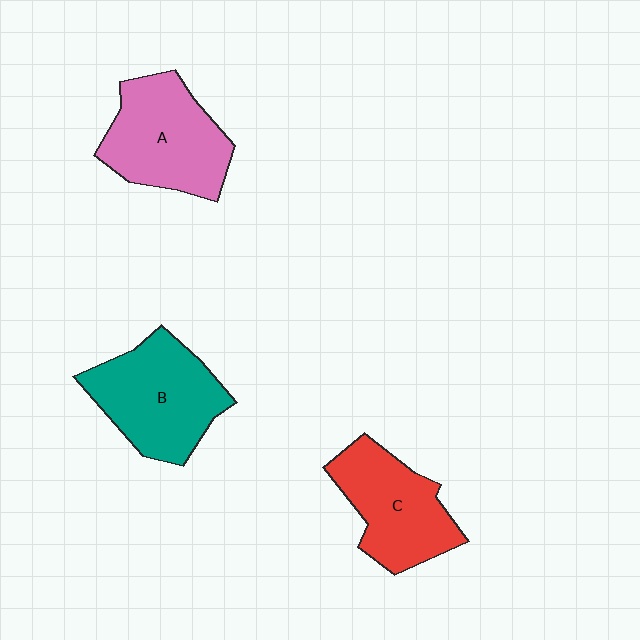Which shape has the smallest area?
Shape C (red).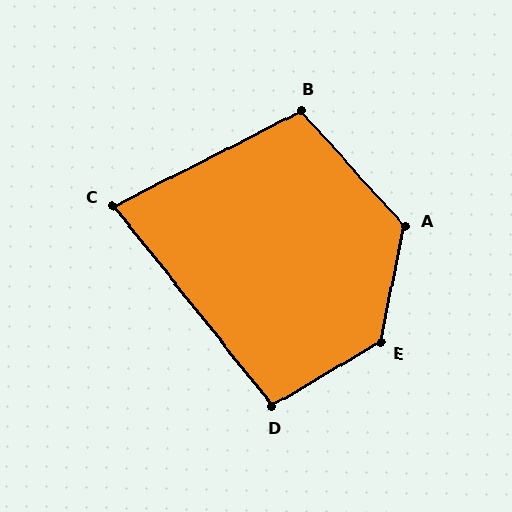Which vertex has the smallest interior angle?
C, at approximately 78 degrees.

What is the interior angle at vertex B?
Approximately 105 degrees (obtuse).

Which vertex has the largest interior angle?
E, at approximately 132 degrees.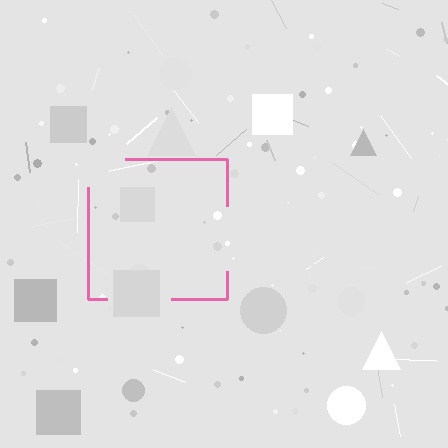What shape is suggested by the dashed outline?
The dashed outline suggests a square.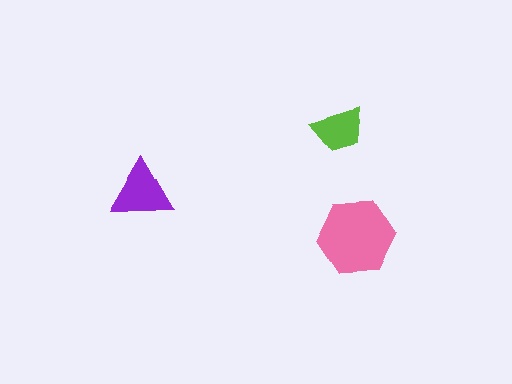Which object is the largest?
The pink hexagon.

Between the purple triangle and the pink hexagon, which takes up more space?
The pink hexagon.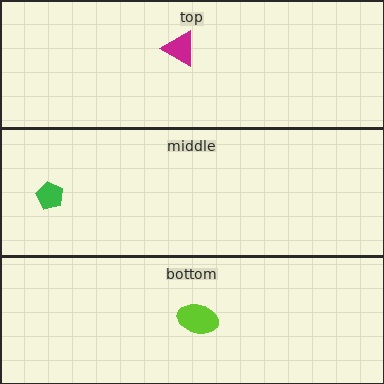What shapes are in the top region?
The magenta triangle.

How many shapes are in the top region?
1.